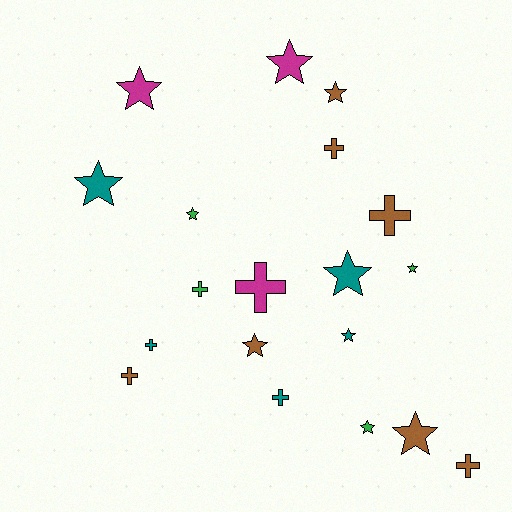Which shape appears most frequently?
Star, with 11 objects.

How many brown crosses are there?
There are 4 brown crosses.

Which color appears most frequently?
Brown, with 7 objects.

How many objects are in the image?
There are 19 objects.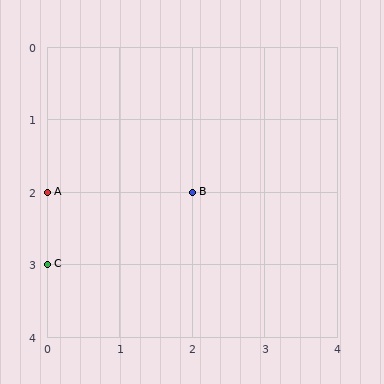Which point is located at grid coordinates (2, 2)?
Point B is at (2, 2).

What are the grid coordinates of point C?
Point C is at grid coordinates (0, 3).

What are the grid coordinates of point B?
Point B is at grid coordinates (2, 2).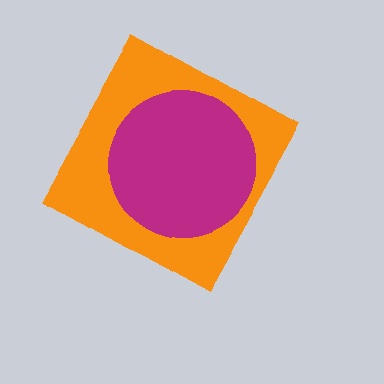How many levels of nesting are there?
2.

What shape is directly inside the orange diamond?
The magenta circle.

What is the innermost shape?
The magenta circle.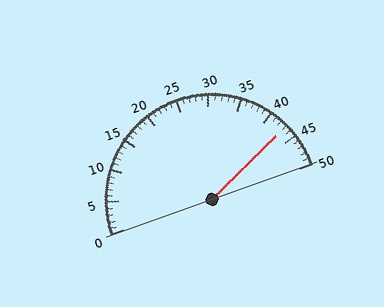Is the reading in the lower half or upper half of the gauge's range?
The reading is in the upper half of the range (0 to 50).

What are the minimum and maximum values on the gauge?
The gauge ranges from 0 to 50.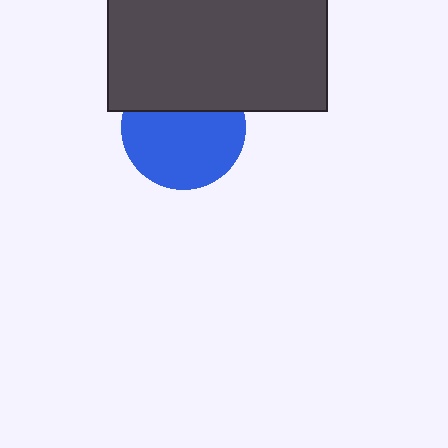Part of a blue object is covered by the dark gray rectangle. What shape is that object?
It is a circle.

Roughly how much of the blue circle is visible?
Most of it is visible (roughly 66%).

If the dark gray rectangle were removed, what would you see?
You would see the complete blue circle.